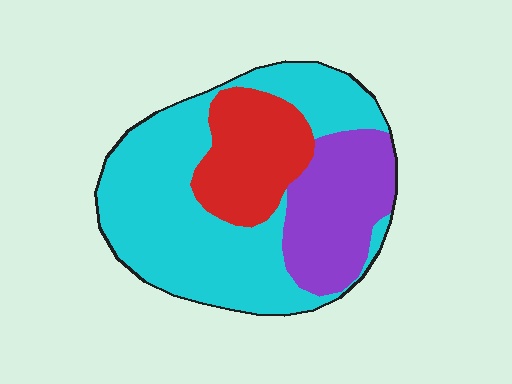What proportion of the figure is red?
Red takes up about one fifth (1/5) of the figure.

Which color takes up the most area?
Cyan, at roughly 55%.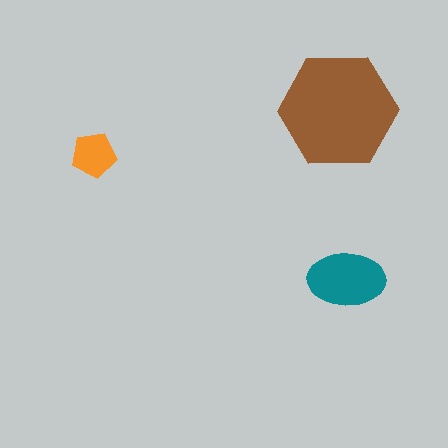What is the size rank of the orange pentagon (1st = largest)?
3rd.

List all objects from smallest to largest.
The orange pentagon, the teal ellipse, the brown hexagon.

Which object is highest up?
The brown hexagon is topmost.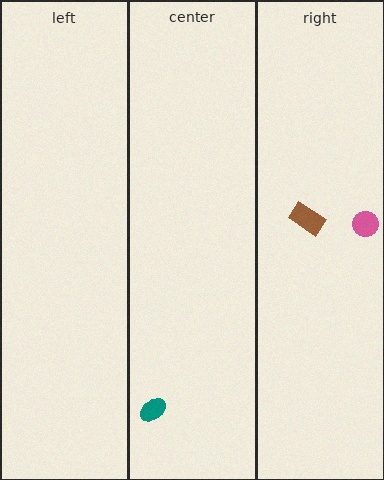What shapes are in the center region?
The teal ellipse.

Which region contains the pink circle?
The right region.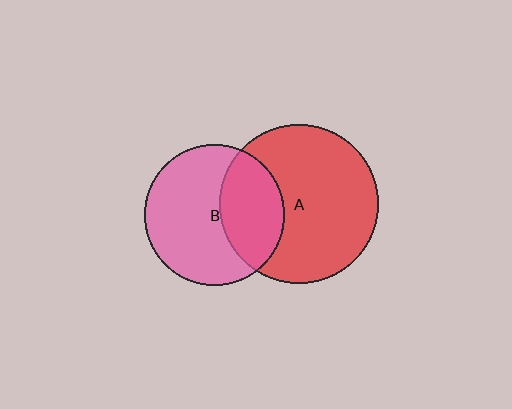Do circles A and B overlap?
Yes.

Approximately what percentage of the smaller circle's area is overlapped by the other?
Approximately 35%.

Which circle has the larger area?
Circle A (red).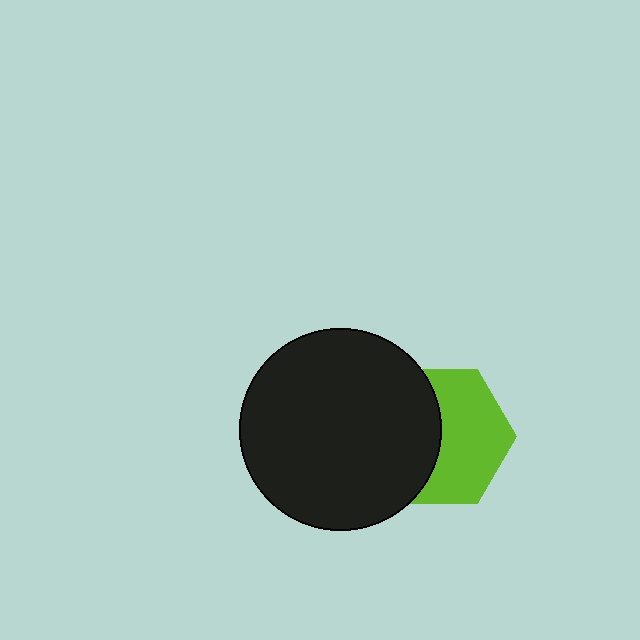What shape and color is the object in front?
The object in front is a black circle.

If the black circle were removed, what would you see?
You would see the complete lime hexagon.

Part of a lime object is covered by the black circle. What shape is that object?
It is a hexagon.